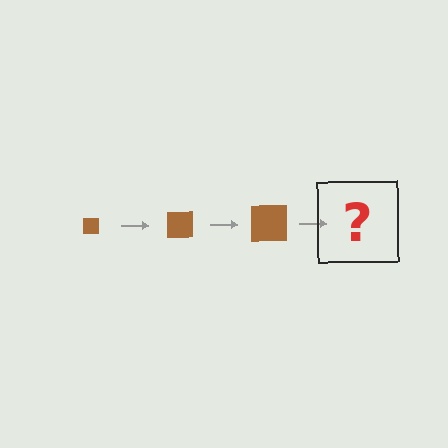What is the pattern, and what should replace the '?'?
The pattern is that the square gets progressively larger each step. The '?' should be a brown square, larger than the previous one.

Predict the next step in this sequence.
The next step is a brown square, larger than the previous one.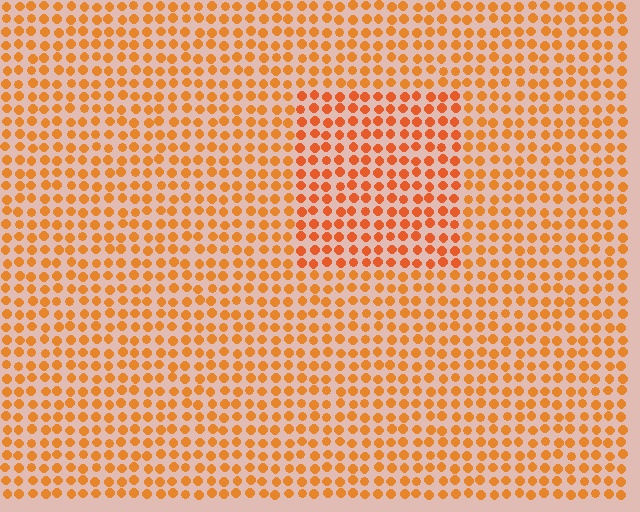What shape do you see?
I see a rectangle.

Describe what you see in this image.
The image is filled with small orange elements in a uniform arrangement. A rectangle-shaped region is visible where the elements are tinted to a slightly different hue, forming a subtle color boundary.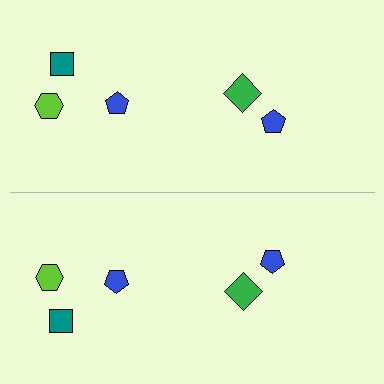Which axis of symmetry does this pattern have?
The pattern has a horizontal axis of symmetry running through the center of the image.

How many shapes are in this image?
There are 10 shapes in this image.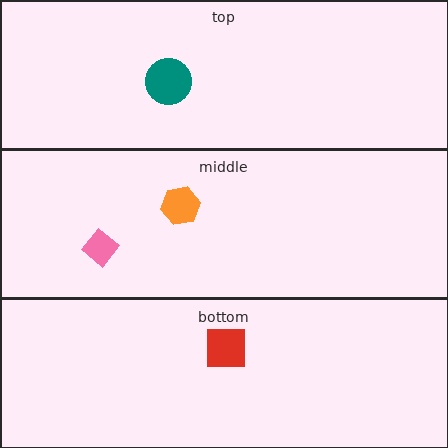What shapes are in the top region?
The teal circle.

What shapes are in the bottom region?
The red square.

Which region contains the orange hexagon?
The middle region.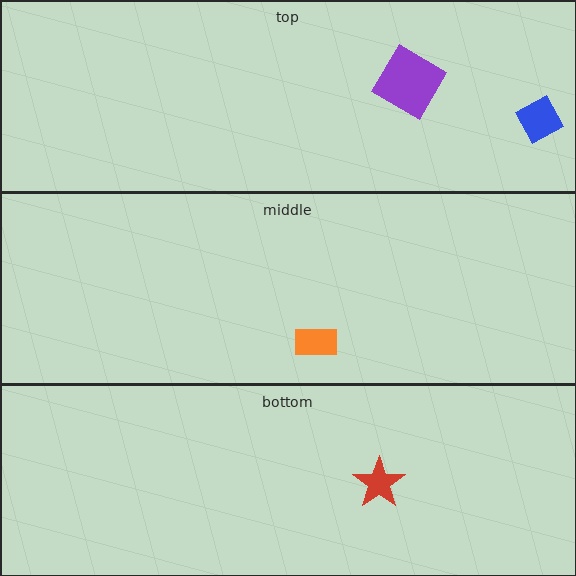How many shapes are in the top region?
2.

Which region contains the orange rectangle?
The middle region.